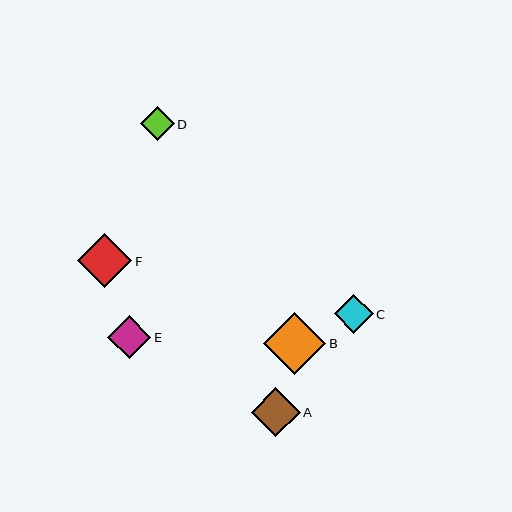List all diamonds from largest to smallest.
From largest to smallest: B, F, A, E, C, D.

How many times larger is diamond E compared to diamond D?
Diamond E is approximately 1.3 times the size of diamond D.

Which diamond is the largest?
Diamond B is the largest with a size of approximately 62 pixels.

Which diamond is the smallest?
Diamond D is the smallest with a size of approximately 34 pixels.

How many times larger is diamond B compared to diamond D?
Diamond B is approximately 1.9 times the size of diamond D.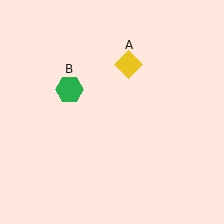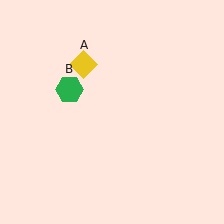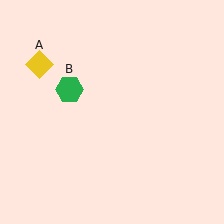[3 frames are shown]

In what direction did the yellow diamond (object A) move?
The yellow diamond (object A) moved left.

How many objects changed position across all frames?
1 object changed position: yellow diamond (object A).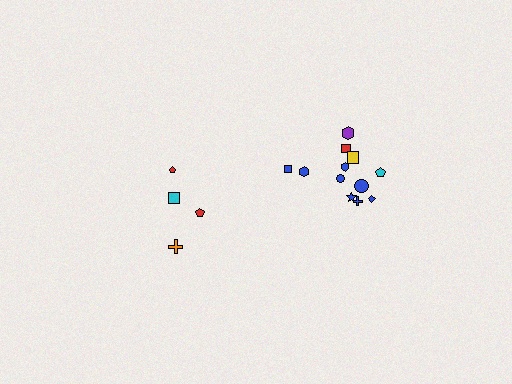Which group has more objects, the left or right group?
The right group.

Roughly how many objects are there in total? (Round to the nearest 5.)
Roughly 15 objects in total.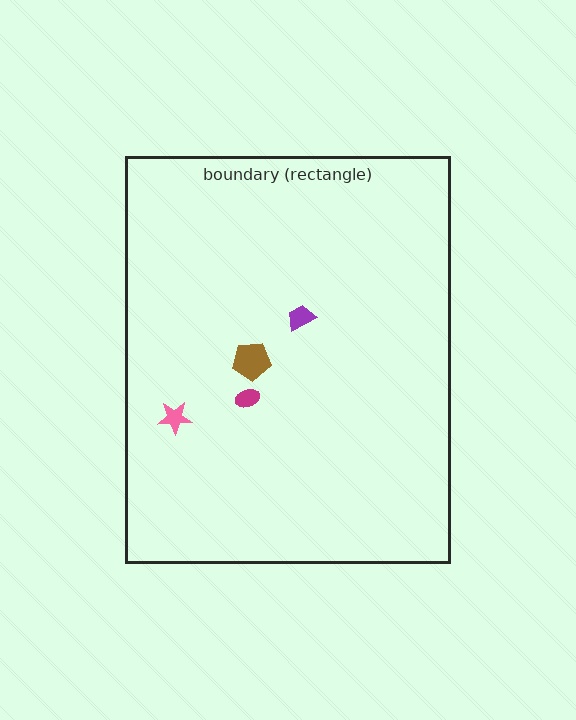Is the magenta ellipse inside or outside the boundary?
Inside.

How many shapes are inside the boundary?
4 inside, 0 outside.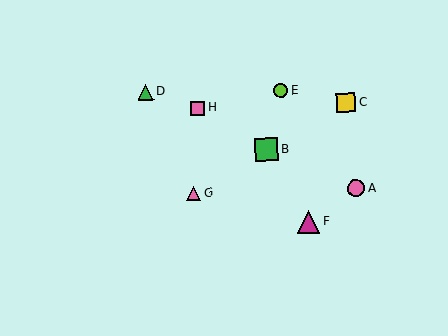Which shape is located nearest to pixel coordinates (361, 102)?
The yellow square (labeled C) at (346, 103) is nearest to that location.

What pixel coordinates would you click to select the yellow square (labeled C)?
Click at (346, 103) to select the yellow square C.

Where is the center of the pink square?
The center of the pink square is at (198, 108).